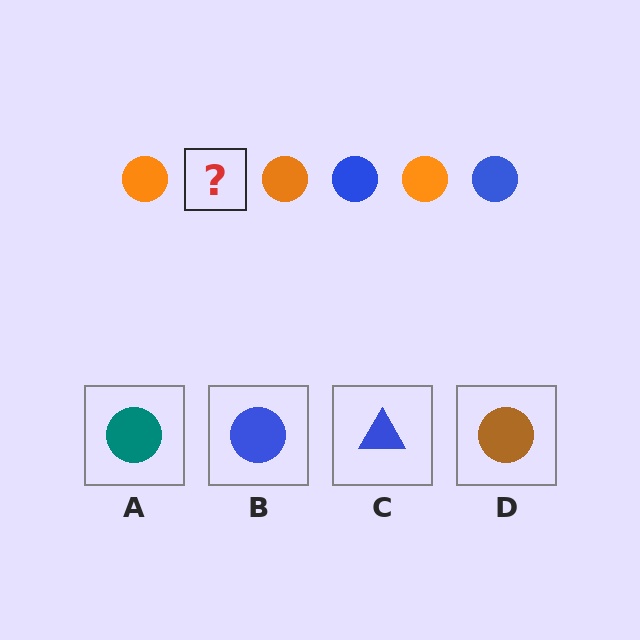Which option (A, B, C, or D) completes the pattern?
B.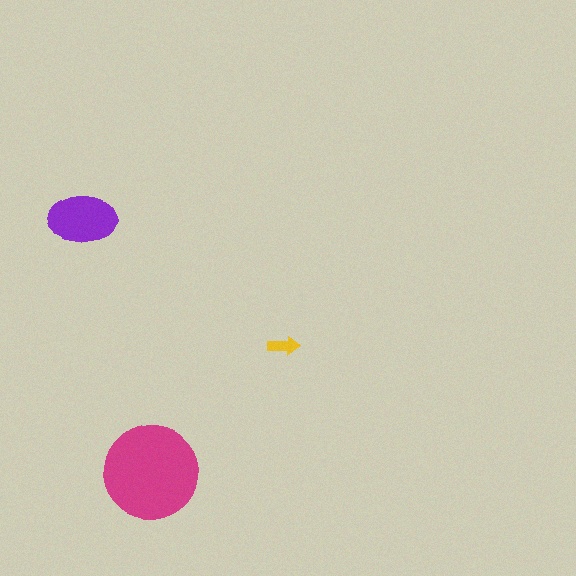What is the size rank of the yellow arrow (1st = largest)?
3rd.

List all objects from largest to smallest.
The magenta circle, the purple ellipse, the yellow arrow.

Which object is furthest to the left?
The purple ellipse is leftmost.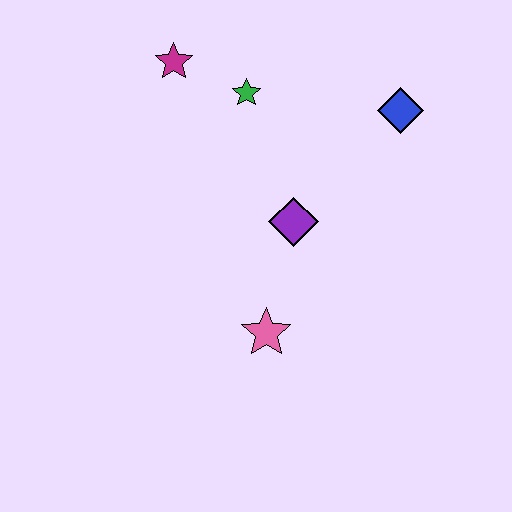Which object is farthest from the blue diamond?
The pink star is farthest from the blue diamond.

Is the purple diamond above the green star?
No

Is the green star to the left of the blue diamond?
Yes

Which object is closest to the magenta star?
The green star is closest to the magenta star.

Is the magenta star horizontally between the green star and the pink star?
No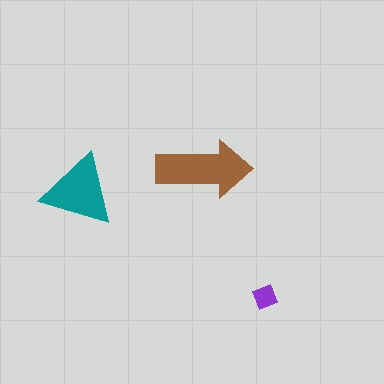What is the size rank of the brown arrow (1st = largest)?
1st.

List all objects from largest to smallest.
The brown arrow, the teal triangle, the purple diamond.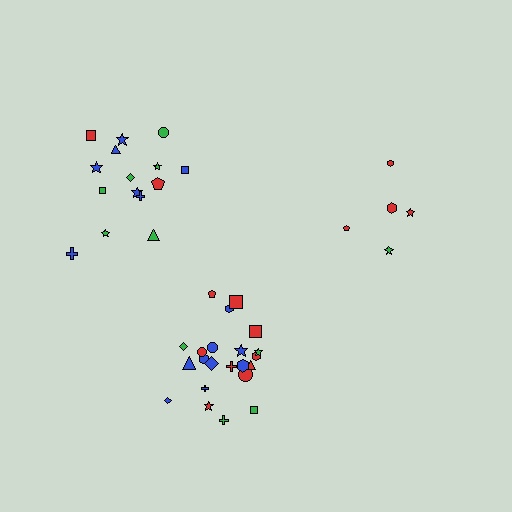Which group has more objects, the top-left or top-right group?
The top-left group.